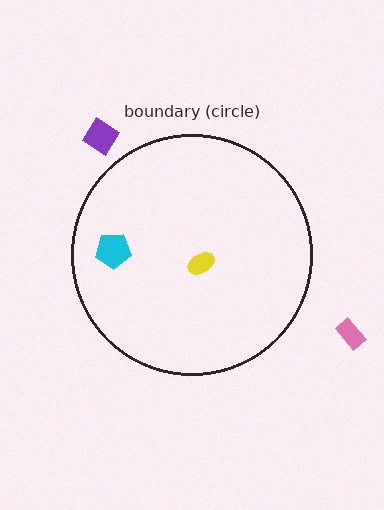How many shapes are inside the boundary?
2 inside, 2 outside.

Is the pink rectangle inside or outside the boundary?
Outside.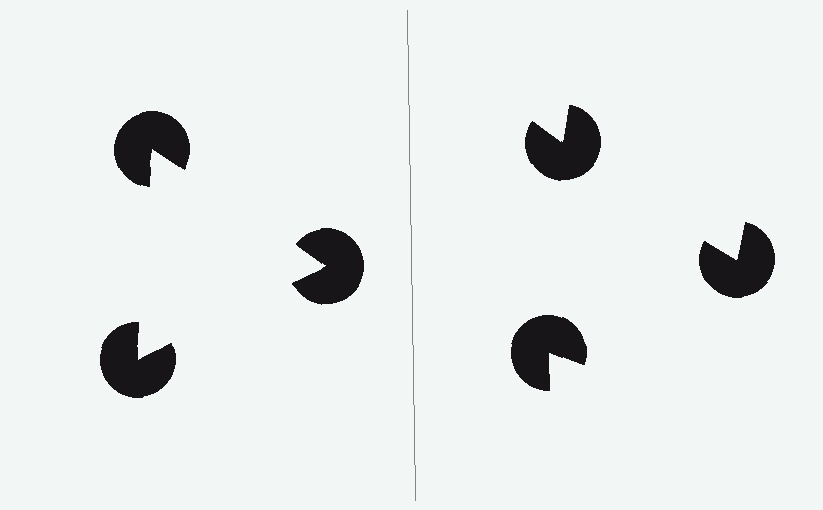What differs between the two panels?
The pac-man discs are positioned identically on both sides; only the wedge orientations differ. On the left they align to a triangle; on the right they are misaligned.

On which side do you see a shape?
An illusory triangle appears on the left side. On the right side the wedge cuts are rotated, so no coherent shape forms.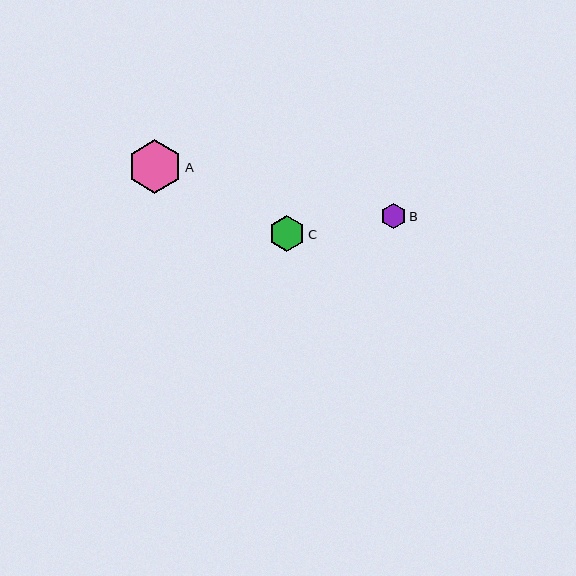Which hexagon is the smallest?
Hexagon B is the smallest with a size of approximately 25 pixels.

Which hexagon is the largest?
Hexagon A is the largest with a size of approximately 54 pixels.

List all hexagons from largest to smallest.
From largest to smallest: A, C, B.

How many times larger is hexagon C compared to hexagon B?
Hexagon C is approximately 1.4 times the size of hexagon B.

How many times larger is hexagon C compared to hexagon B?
Hexagon C is approximately 1.4 times the size of hexagon B.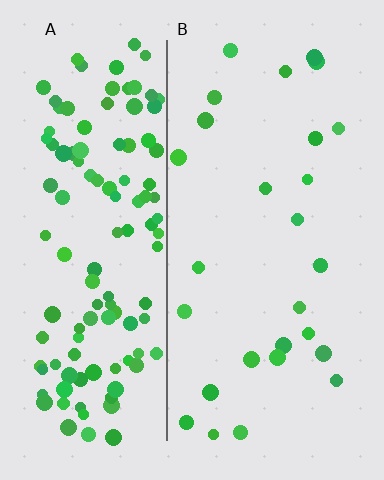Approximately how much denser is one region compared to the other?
Approximately 4.8× — region A over region B.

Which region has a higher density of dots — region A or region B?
A (the left).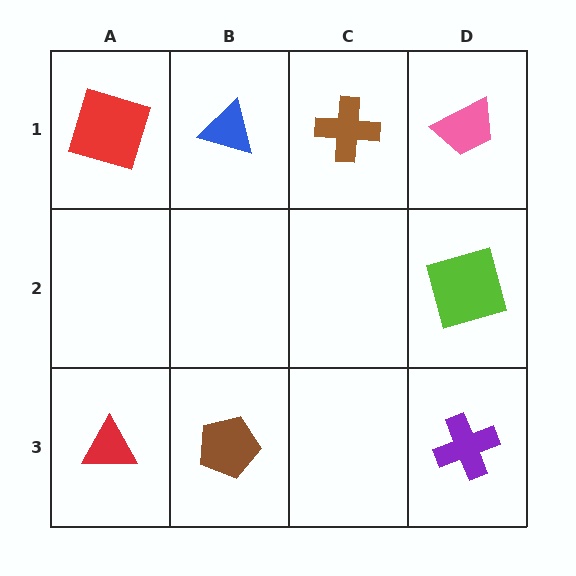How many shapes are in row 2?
1 shape.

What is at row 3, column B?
A brown pentagon.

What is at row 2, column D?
A lime square.